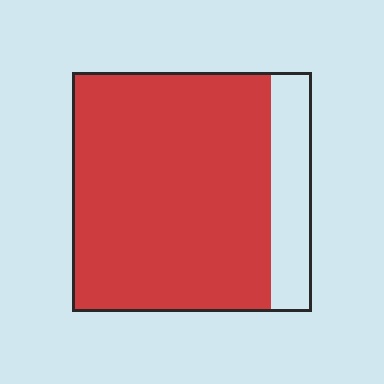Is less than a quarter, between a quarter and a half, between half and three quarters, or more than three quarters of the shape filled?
More than three quarters.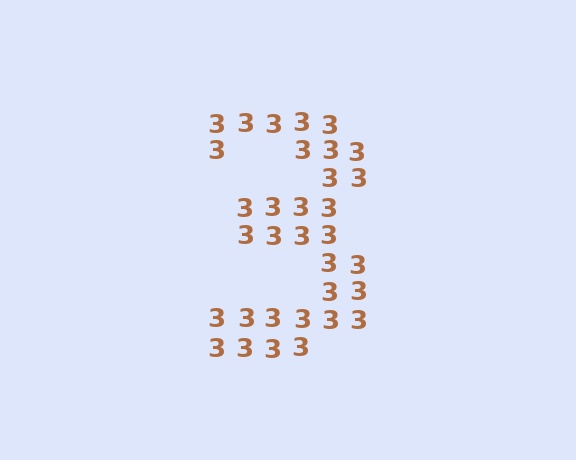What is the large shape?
The large shape is the digit 3.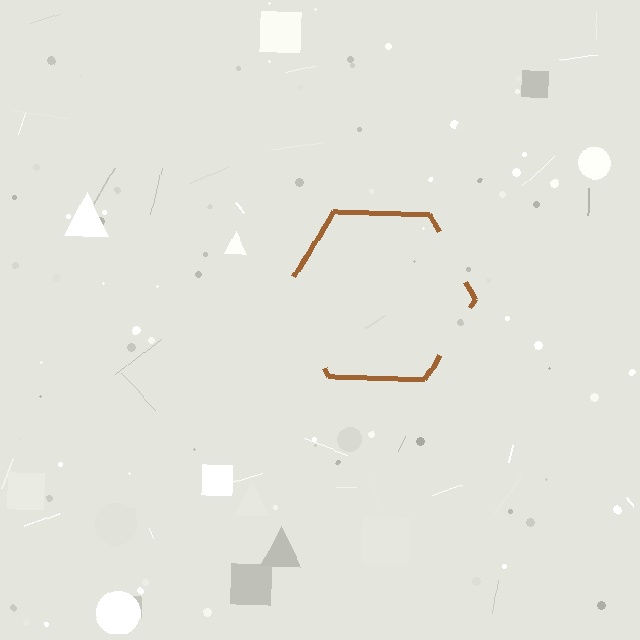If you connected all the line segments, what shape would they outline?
They would outline a hexagon.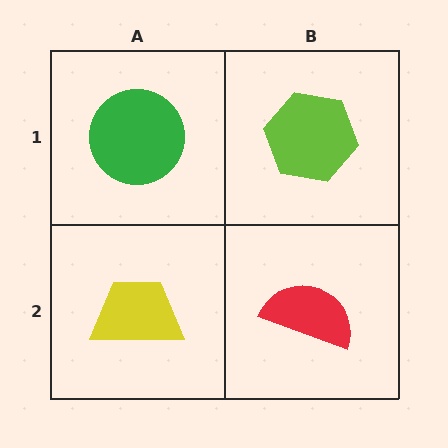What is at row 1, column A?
A green circle.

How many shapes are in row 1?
2 shapes.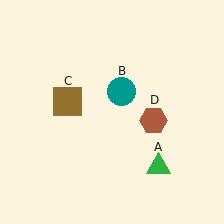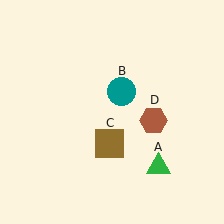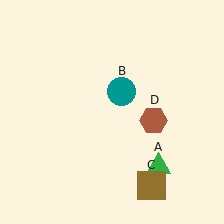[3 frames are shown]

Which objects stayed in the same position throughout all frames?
Green triangle (object A) and teal circle (object B) and brown hexagon (object D) remained stationary.